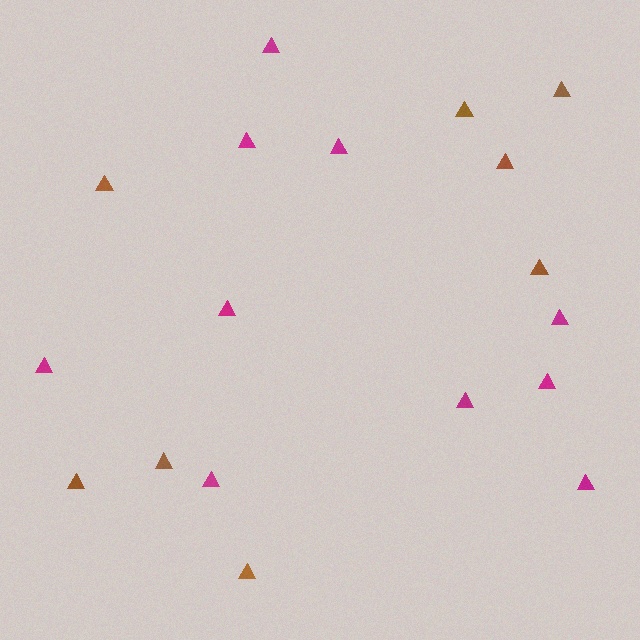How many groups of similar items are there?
There are 2 groups: one group of magenta triangles (10) and one group of brown triangles (8).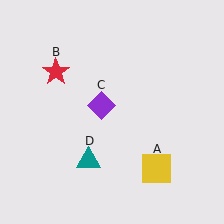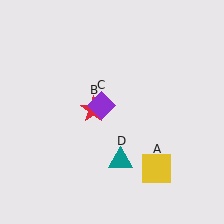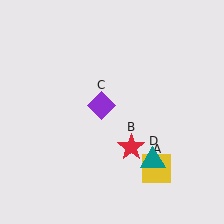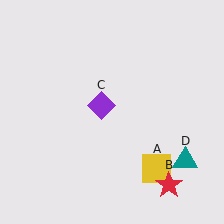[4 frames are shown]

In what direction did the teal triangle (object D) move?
The teal triangle (object D) moved right.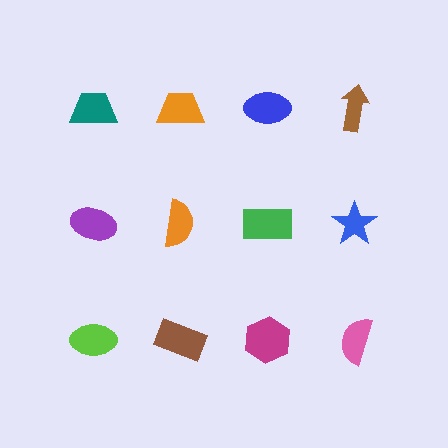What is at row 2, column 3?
A green rectangle.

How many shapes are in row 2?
4 shapes.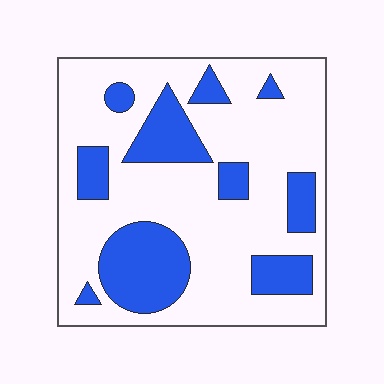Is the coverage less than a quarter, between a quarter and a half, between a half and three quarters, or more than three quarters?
Between a quarter and a half.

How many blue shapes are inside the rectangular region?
10.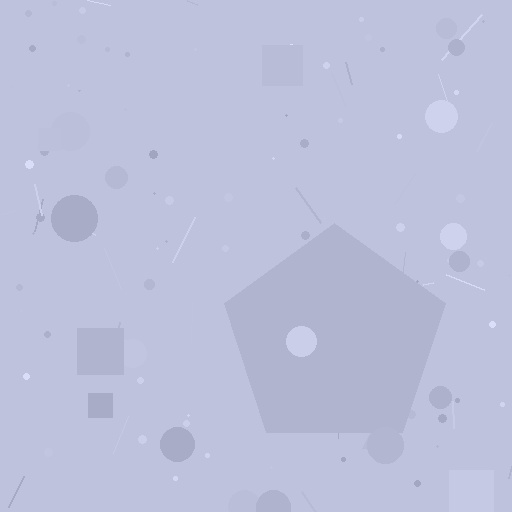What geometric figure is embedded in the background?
A pentagon is embedded in the background.